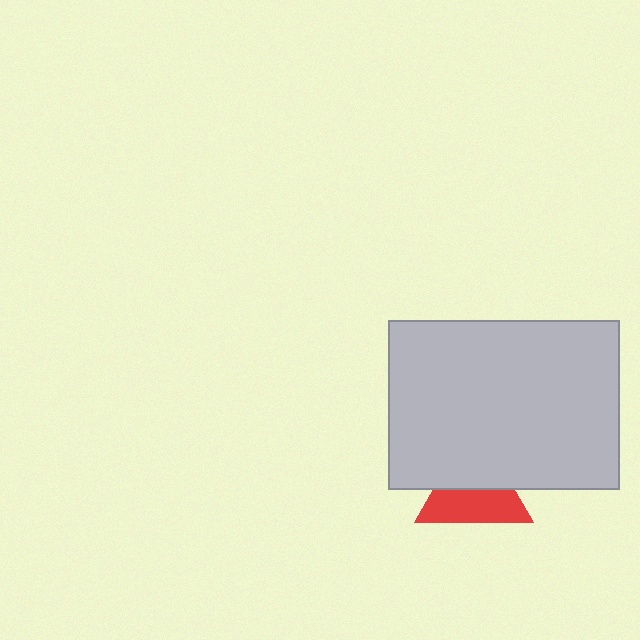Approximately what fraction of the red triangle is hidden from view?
Roughly 46% of the red triangle is hidden behind the light gray rectangle.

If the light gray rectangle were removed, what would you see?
You would see the complete red triangle.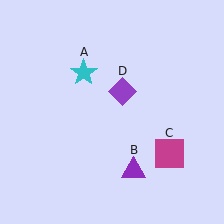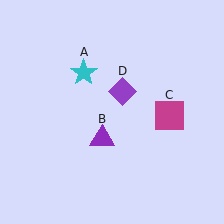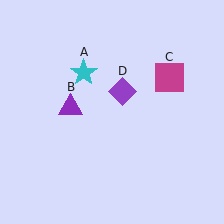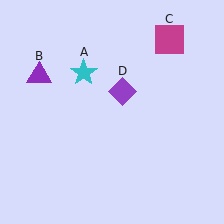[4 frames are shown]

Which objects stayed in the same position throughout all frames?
Cyan star (object A) and purple diamond (object D) remained stationary.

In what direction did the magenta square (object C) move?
The magenta square (object C) moved up.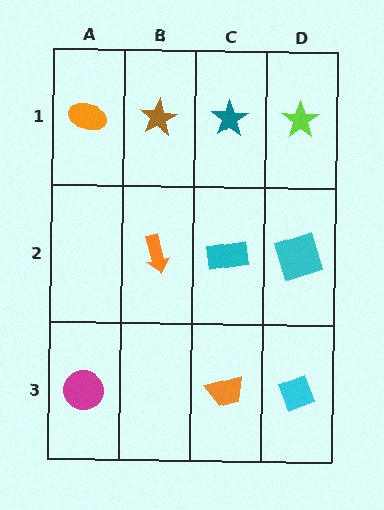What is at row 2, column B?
An orange arrow.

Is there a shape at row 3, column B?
No, that cell is empty.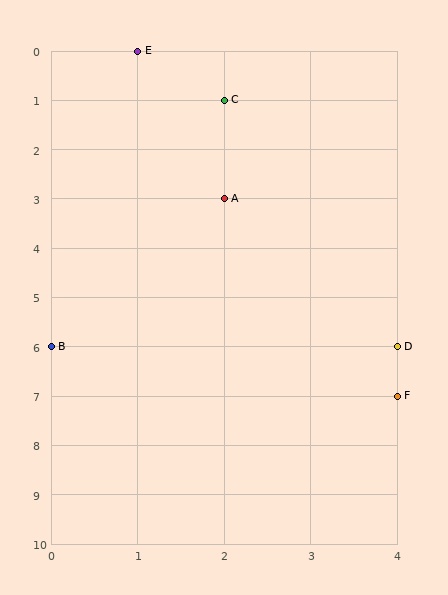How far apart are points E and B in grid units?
Points E and B are 1 column and 6 rows apart (about 6.1 grid units diagonally).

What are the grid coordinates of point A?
Point A is at grid coordinates (2, 3).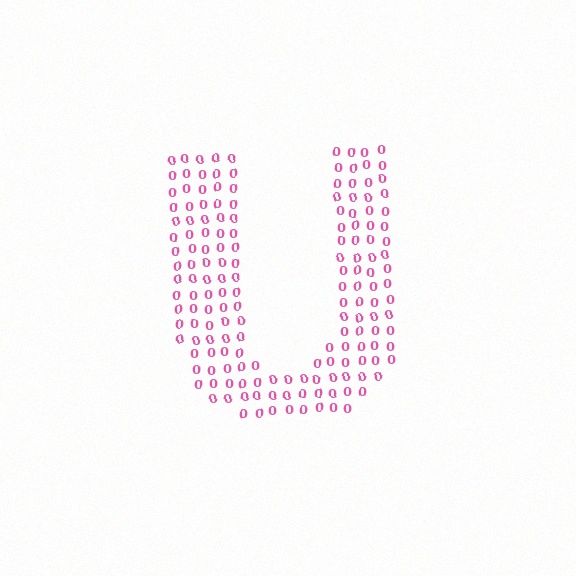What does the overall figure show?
The overall figure shows the letter U.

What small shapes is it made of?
It is made of small digit 0's.